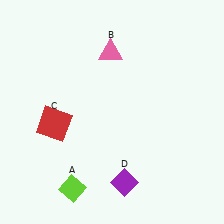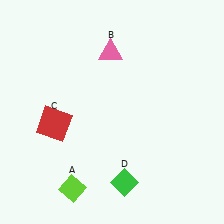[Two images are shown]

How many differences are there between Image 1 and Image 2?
There is 1 difference between the two images.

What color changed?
The diamond (D) changed from purple in Image 1 to green in Image 2.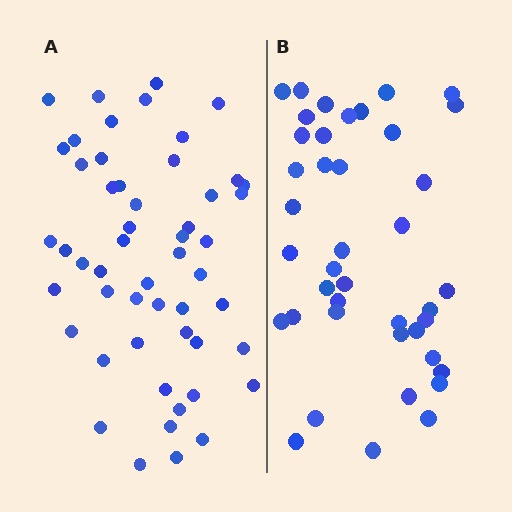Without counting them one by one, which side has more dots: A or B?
Region A (the left region) has more dots.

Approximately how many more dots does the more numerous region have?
Region A has roughly 12 or so more dots than region B.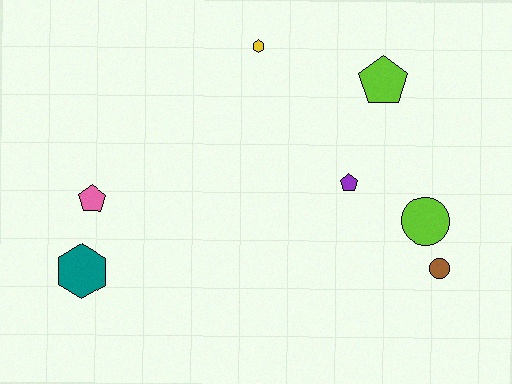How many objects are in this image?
There are 7 objects.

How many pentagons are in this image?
There are 3 pentagons.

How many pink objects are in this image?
There is 1 pink object.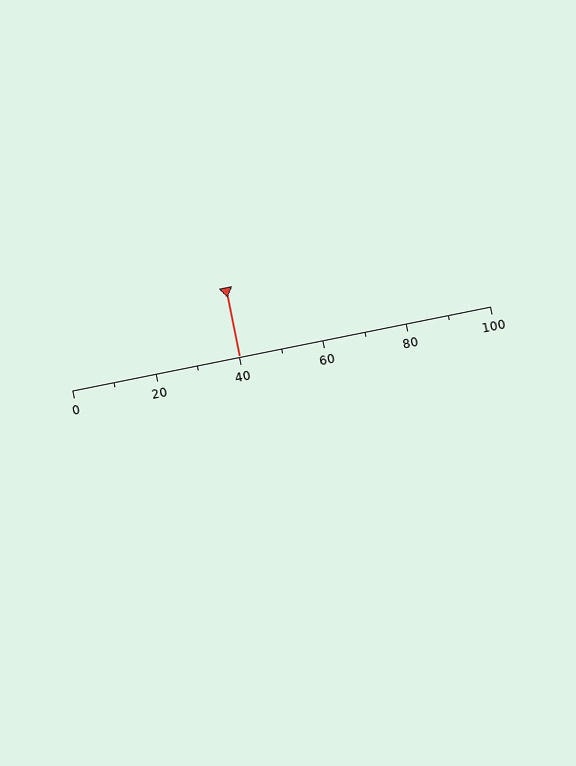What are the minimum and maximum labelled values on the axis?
The axis runs from 0 to 100.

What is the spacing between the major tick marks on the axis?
The major ticks are spaced 20 apart.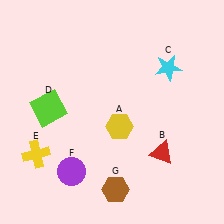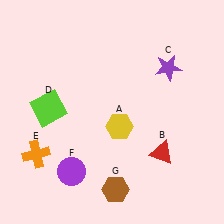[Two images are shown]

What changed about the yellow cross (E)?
In Image 1, E is yellow. In Image 2, it changed to orange.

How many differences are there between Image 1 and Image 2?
There are 2 differences between the two images.